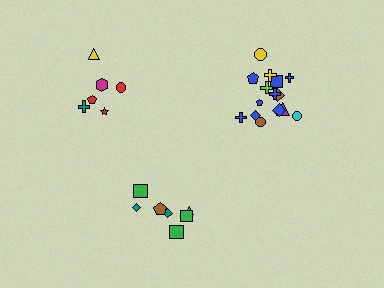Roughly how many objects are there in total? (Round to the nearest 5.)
Roughly 30 objects in total.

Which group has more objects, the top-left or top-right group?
The top-right group.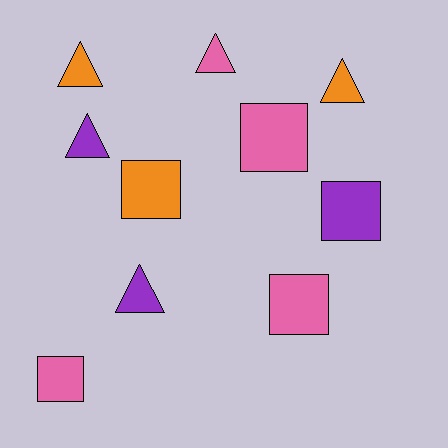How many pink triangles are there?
There is 1 pink triangle.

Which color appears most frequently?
Pink, with 4 objects.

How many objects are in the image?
There are 10 objects.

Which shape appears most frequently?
Triangle, with 5 objects.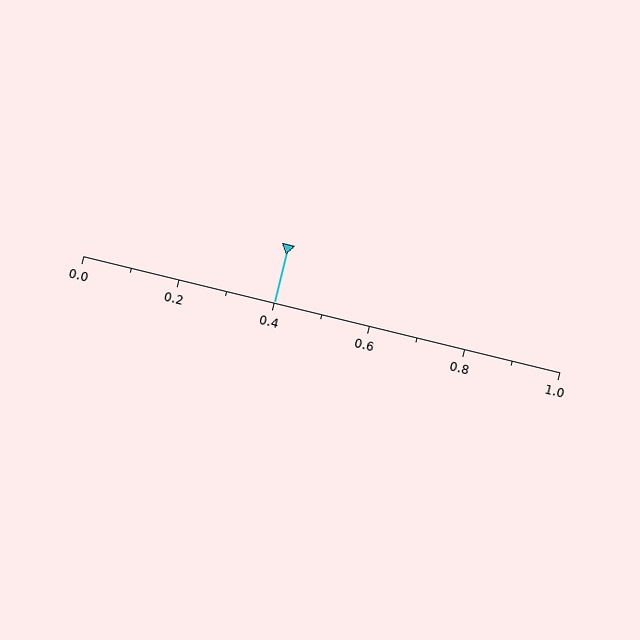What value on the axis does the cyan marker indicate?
The marker indicates approximately 0.4.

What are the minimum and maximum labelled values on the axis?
The axis runs from 0.0 to 1.0.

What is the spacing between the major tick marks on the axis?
The major ticks are spaced 0.2 apart.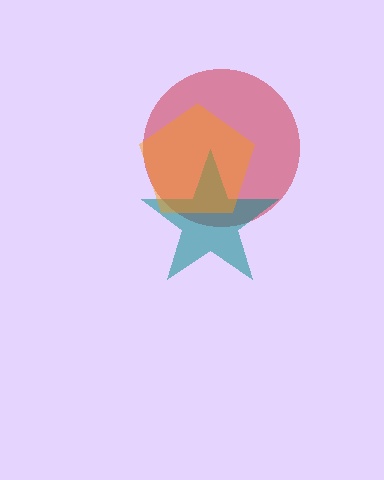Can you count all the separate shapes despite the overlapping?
Yes, there are 3 separate shapes.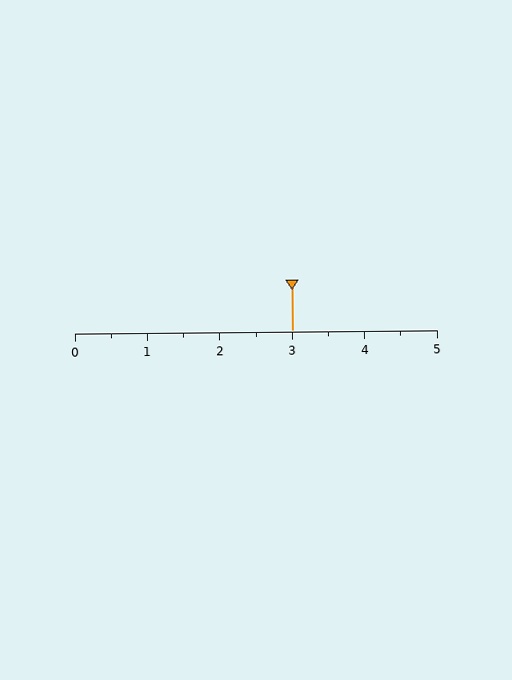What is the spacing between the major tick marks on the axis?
The major ticks are spaced 1 apart.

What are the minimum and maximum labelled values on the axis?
The axis runs from 0 to 5.